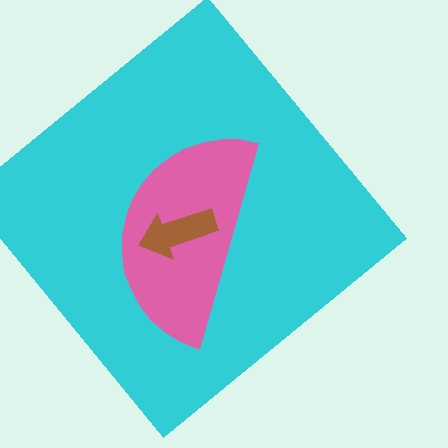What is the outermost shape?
The cyan diamond.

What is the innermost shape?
The brown arrow.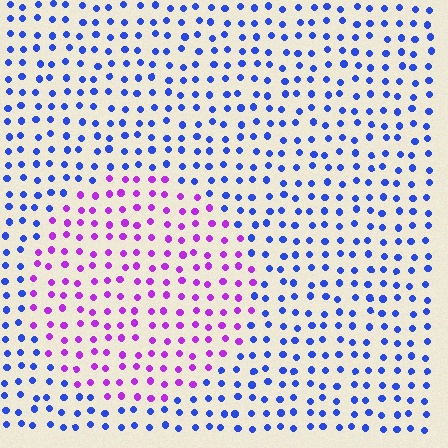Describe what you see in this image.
The image is filled with small blue elements in a uniform arrangement. A circle-shaped region is visible where the elements are tinted to a slightly different hue, forming a subtle color boundary.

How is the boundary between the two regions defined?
The boundary is defined purely by a slight shift in hue (about 59 degrees). Spacing, size, and orientation are identical on both sides.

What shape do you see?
I see a circle.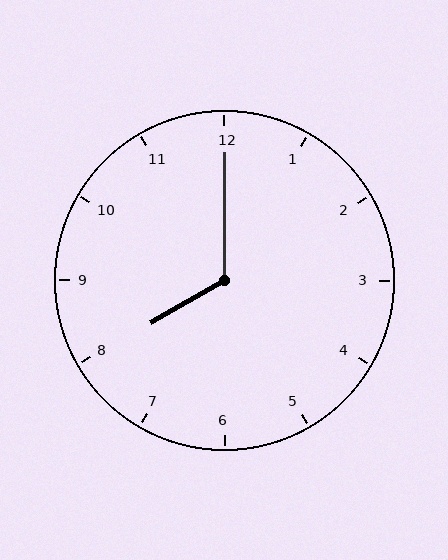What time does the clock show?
8:00.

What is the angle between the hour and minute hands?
Approximately 120 degrees.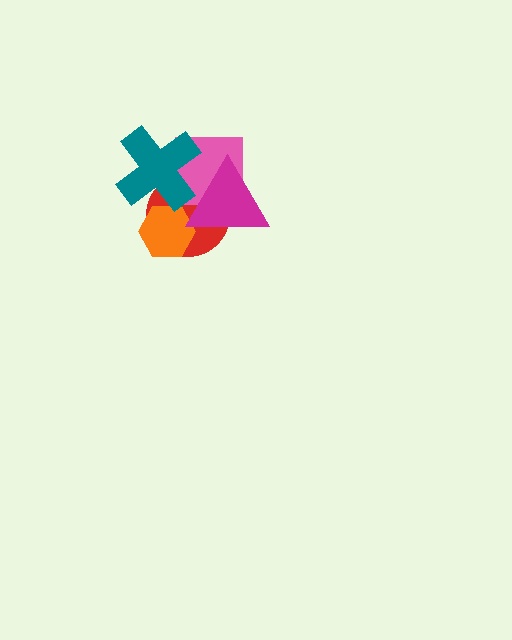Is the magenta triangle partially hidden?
Yes, it is partially covered by another shape.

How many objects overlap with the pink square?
3 objects overlap with the pink square.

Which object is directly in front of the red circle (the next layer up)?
The orange hexagon is directly in front of the red circle.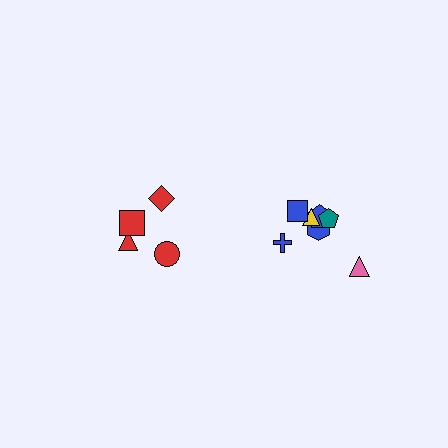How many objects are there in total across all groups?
There are 11 objects.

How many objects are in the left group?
There are 4 objects.